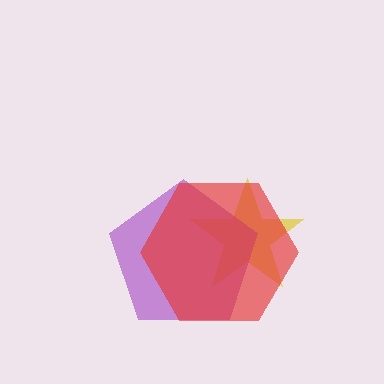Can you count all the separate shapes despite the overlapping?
Yes, there are 3 separate shapes.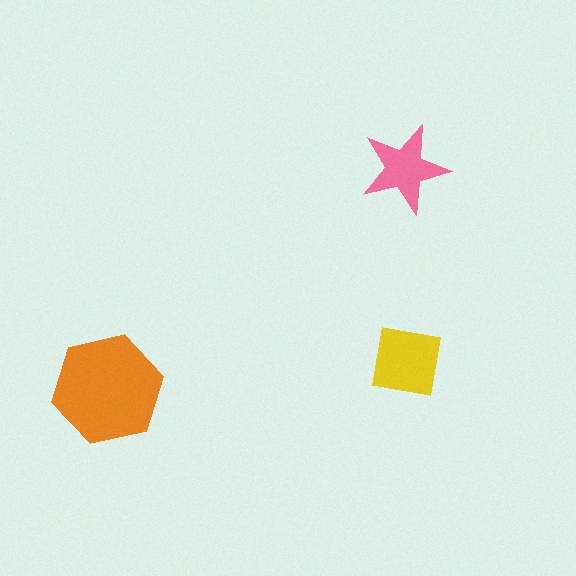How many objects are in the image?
There are 3 objects in the image.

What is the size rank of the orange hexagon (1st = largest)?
1st.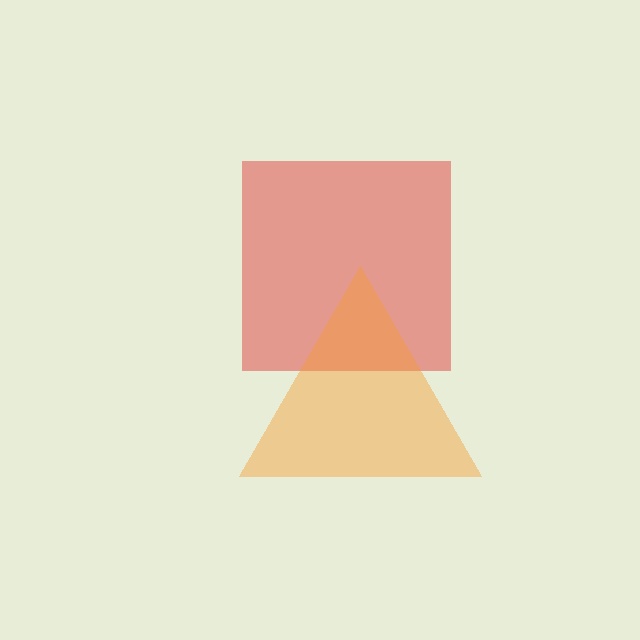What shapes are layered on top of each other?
The layered shapes are: a red square, an orange triangle.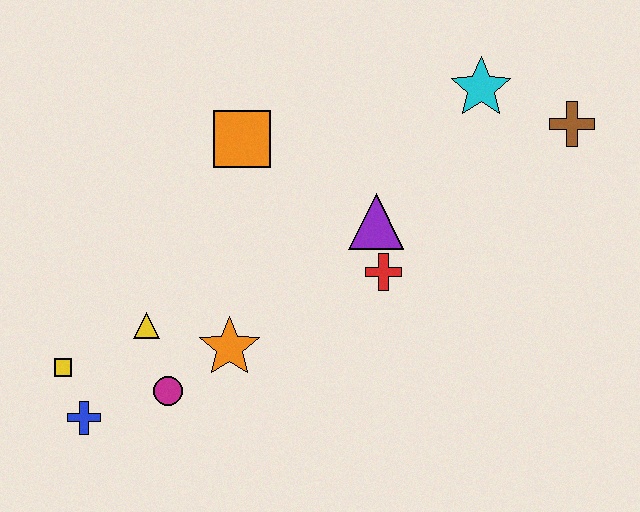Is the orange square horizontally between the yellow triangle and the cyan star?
Yes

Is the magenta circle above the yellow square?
No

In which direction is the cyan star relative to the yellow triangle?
The cyan star is to the right of the yellow triangle.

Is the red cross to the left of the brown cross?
Yes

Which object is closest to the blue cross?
The yellow square is closest to the blue cross.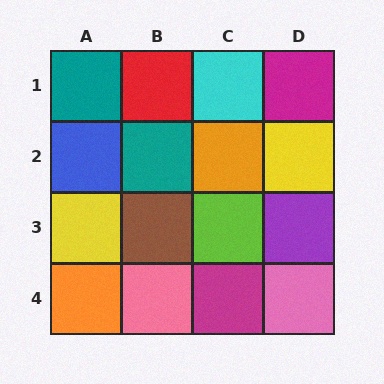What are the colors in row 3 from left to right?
Yellow, brown, lime, purple.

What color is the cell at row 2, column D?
Yellow.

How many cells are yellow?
2 cells are yellow.